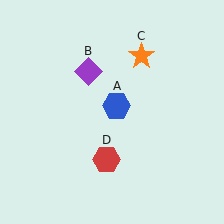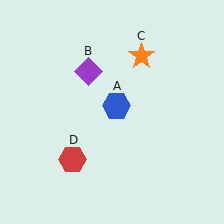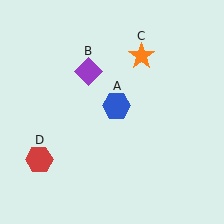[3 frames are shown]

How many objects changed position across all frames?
1 object changed position: red hexagon (object D).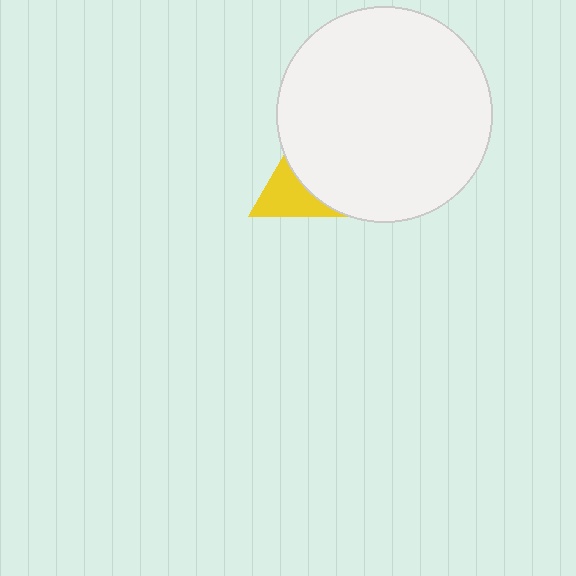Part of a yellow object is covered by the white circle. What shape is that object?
It is a triangle.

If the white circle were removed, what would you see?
You would see the complete yellow triangle.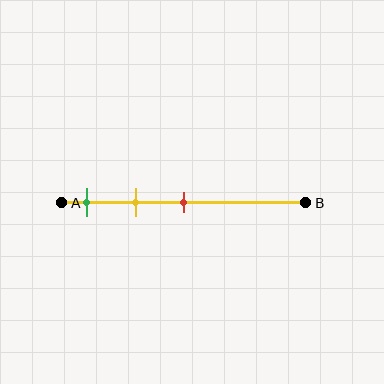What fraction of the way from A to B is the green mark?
The green mark is approximately 10% (0.1) of the way from A to B.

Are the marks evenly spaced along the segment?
Yes, the marks are approximately evenly spaced.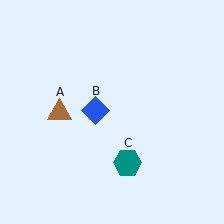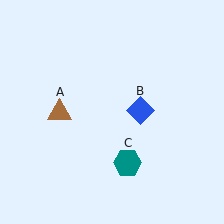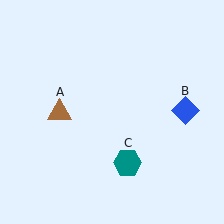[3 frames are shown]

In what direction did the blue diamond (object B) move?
The blue diamond (object B) moved right.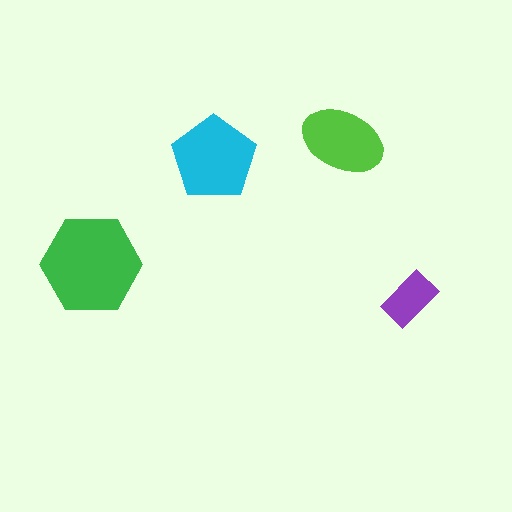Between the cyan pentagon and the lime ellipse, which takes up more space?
The cyan pentagon.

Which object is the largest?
The green hexagon.